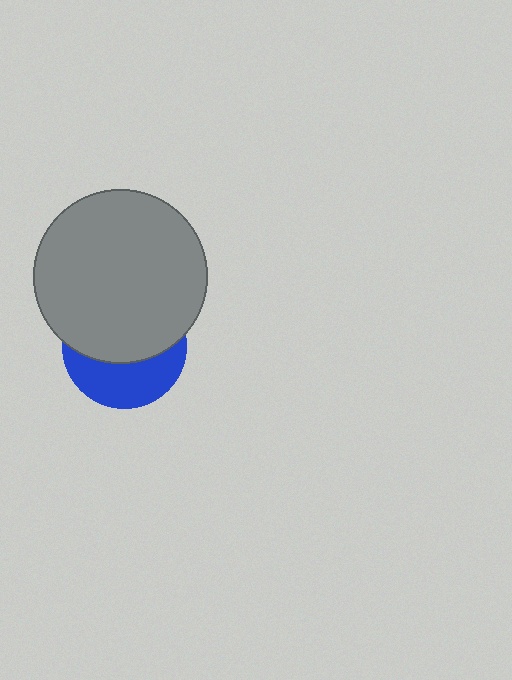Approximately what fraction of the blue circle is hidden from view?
Roughly 60% of the blue circle is hidden behind the gray circle.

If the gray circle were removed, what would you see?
You would see the complete blue circle.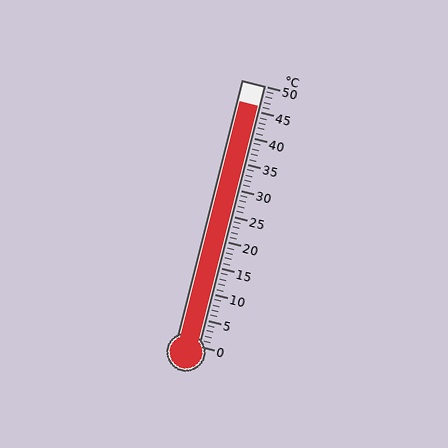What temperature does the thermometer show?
The thermometer shows approximately 46°C.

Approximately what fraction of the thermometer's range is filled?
The thermometer is filled to approximately 90% of its range.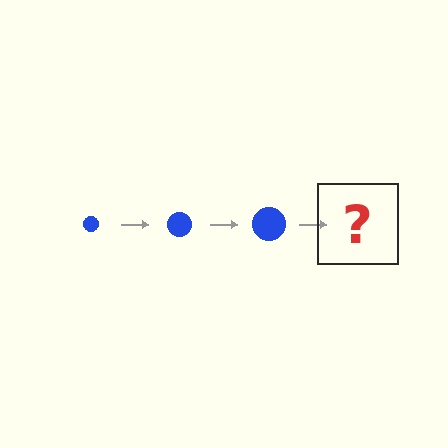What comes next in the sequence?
The next element should be a blue circle, larger than the previous one.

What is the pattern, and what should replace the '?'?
The pattern is that the circle gets progressively larger each step. The '?' should be a blue circle, larger than the previous one.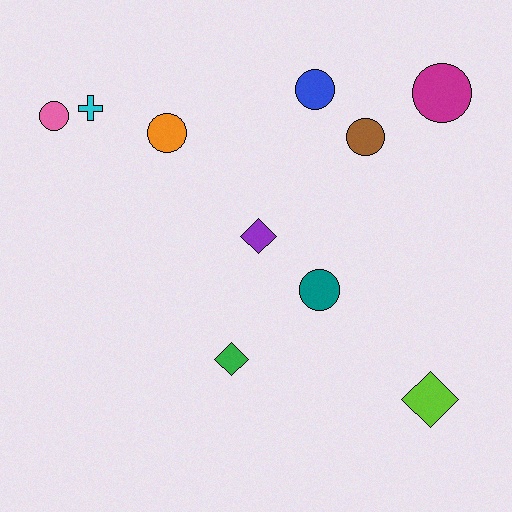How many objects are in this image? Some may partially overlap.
There are 10 objects.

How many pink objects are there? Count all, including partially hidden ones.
There is 1 pink object.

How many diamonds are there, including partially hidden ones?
There are 3 diamonds.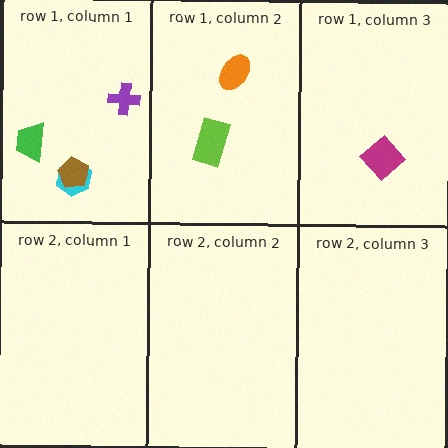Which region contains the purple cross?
The row 1, column 1 region.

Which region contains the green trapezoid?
The row 1, column 1 region.